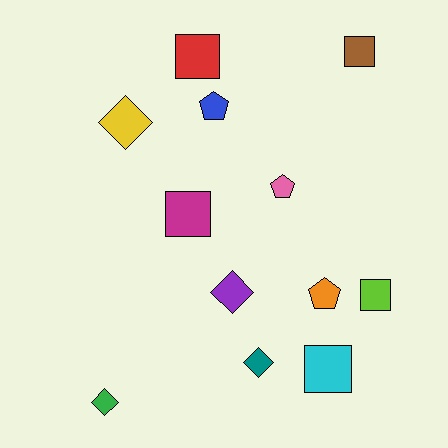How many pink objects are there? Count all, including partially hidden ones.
There is 1 pink object.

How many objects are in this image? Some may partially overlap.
There are 12 objects.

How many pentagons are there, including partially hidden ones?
There are 3 pentagons.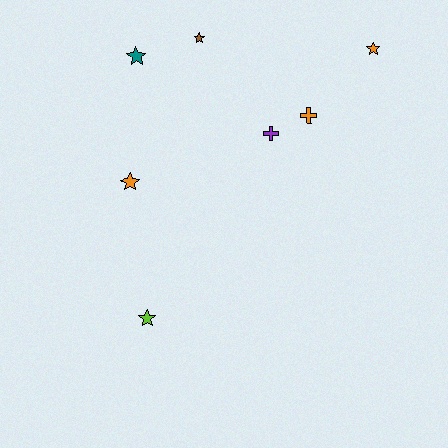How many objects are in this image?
There are 7 objects.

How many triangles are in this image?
There are no triangles.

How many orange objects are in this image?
There are 3 orange objects.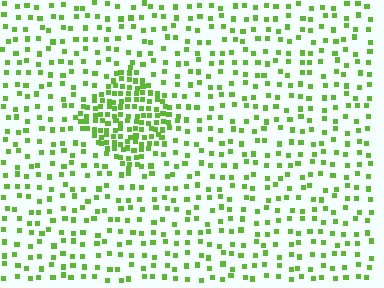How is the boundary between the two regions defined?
The boundary is defined by a change in element density (approximately 2.7x ratio). All elements are the same color, size, and shape.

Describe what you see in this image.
The image contains small lime elements arranged at two different densities. A diamond-shaped region is visible where the elements are more densely packed than the surrounding area.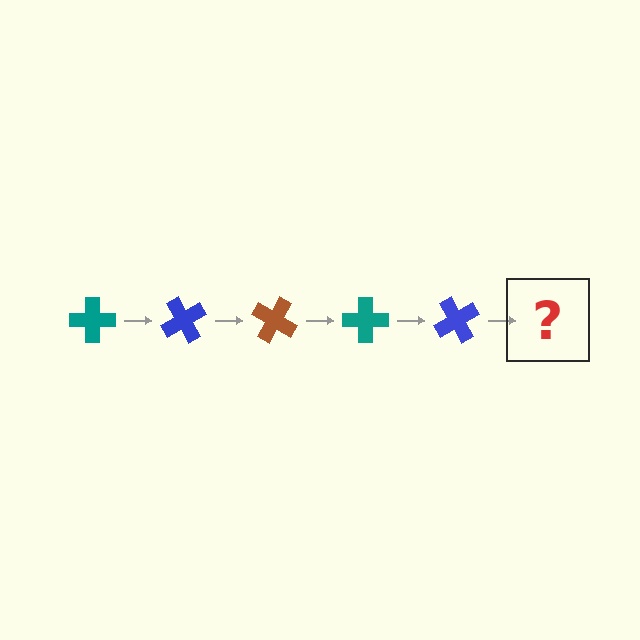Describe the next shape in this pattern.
It should be a brown cross, rotated 300 degrees from the start.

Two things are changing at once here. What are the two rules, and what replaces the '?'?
The two rules are that it rotates 60 degrees each step and the color cycles through teal, blue, and brown. The '?' should be a brown cross, rotated 300 degrees from the start.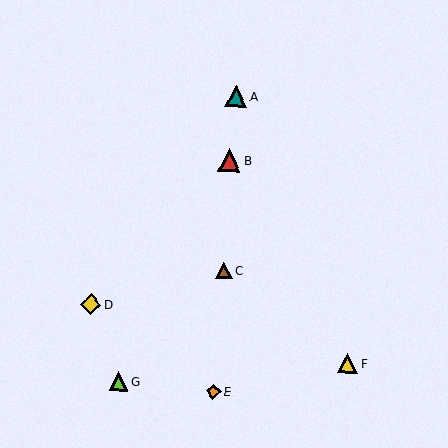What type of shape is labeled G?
Shape G is a lime triangle.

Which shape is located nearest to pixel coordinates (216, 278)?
The brown triangle (labeled C) at (224, 270) is nearest to that location.